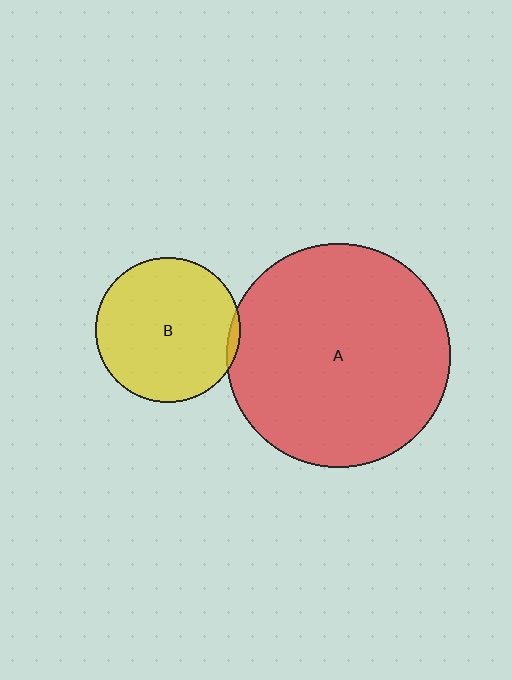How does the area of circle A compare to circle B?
Approximately 2.4 times.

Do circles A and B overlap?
Yes.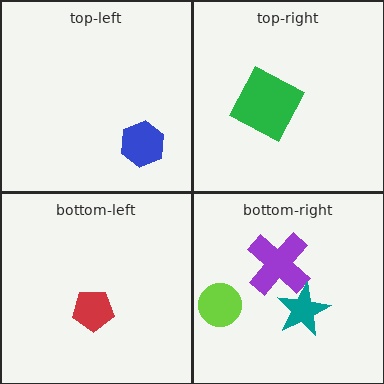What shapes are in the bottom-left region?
The red pentagon.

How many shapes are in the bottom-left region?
1.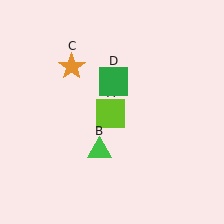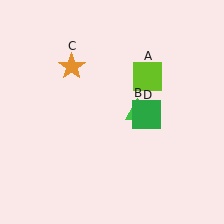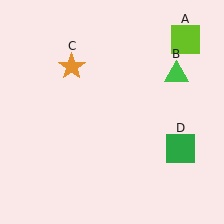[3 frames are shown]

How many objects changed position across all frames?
3 objects changed position: lime square (object A), green triangle (object B), green square (object D).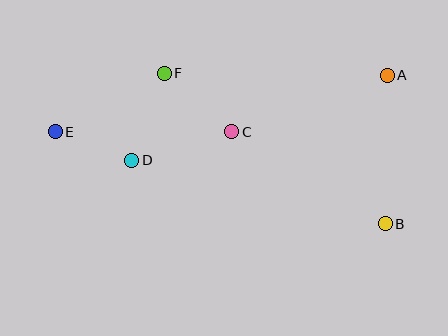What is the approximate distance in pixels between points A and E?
The distance between A and E is approximately 337 pixels.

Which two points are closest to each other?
Points D and E are closest to each other.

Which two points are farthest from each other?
Points B and E are farthest from each other.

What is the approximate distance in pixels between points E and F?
The distance between E and F is approximately 123 pixels.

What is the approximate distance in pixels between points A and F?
The distance between A and F is approximately 223 pixels.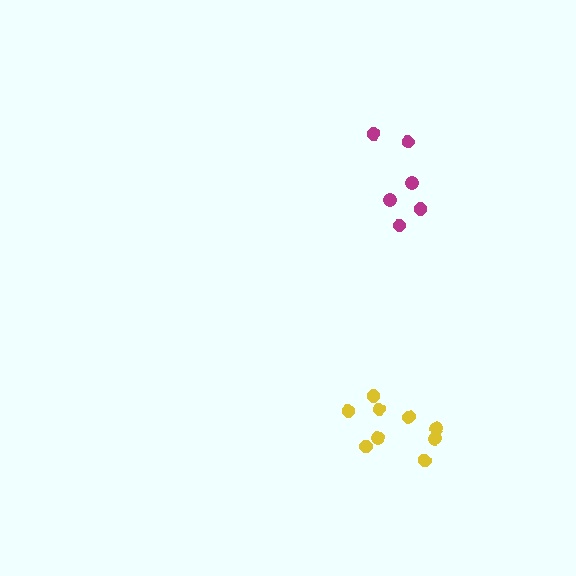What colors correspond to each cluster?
The clusters are colored: magenta, yellow.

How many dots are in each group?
Group 1: 6 dots, Group 2: 9 dots (15 total).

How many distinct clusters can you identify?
There are 2 distinct clusters.